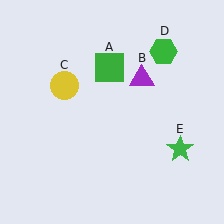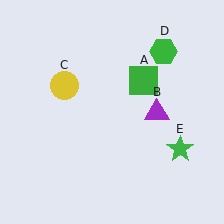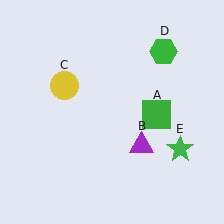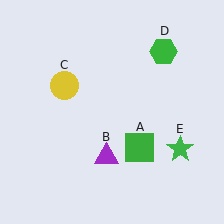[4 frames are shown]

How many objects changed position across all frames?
2 objects changed position: green square (object A), purple triangle (object B).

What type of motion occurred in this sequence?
The green square (object A), purple triangle (object B) rotated clockwise around the center of the scene.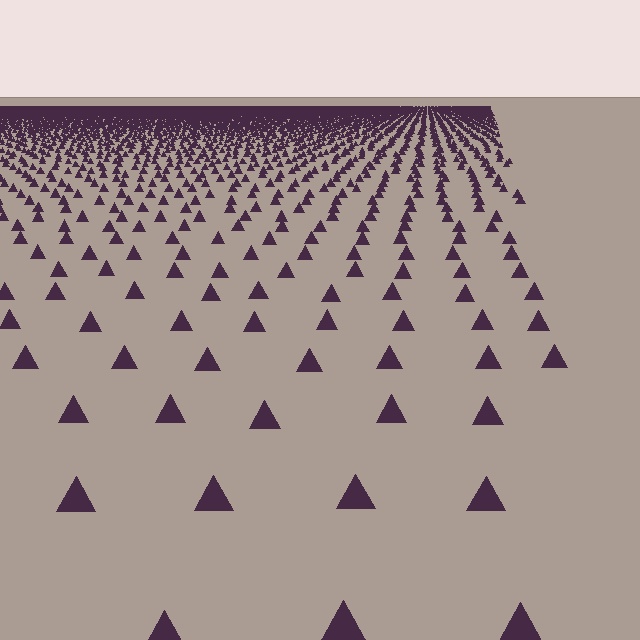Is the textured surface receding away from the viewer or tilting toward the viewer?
The surface is receding away from the viewer. Texture elements get smaller and denser toward the top.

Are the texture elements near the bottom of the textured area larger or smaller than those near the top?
Larger. Near the bottom, elements are closer to the viewer and appear at a bigger on-screen size.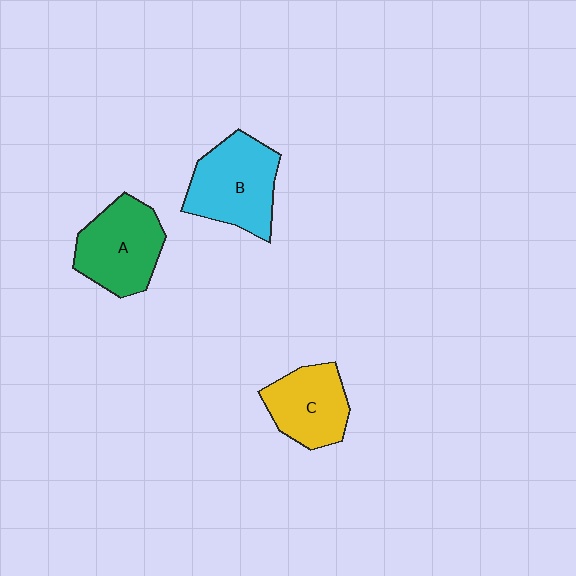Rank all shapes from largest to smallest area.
From largest to smallest: B (cyan), A (green), C (yellow).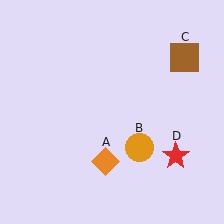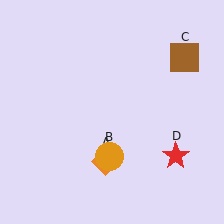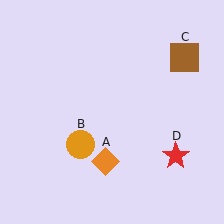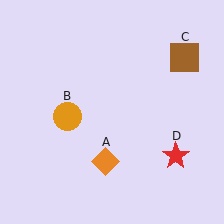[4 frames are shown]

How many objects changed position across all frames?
1 object changed position: orange circle (object B).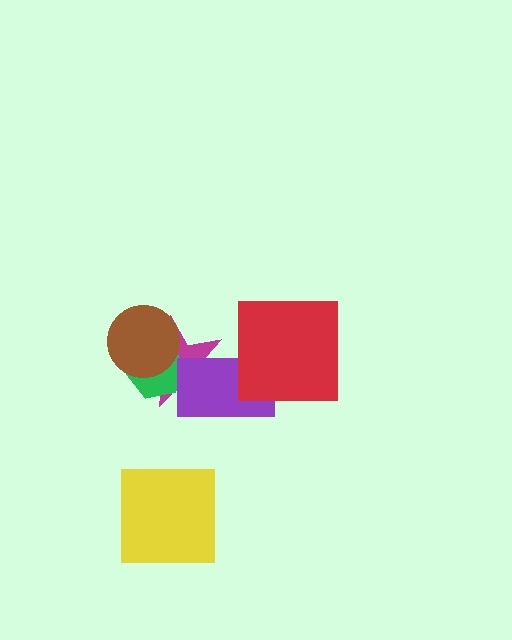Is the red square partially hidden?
No, no other shape covers it.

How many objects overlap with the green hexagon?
2 objects overlap with the green hexagon.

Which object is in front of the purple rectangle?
The red square is in front of the purple rectangle.